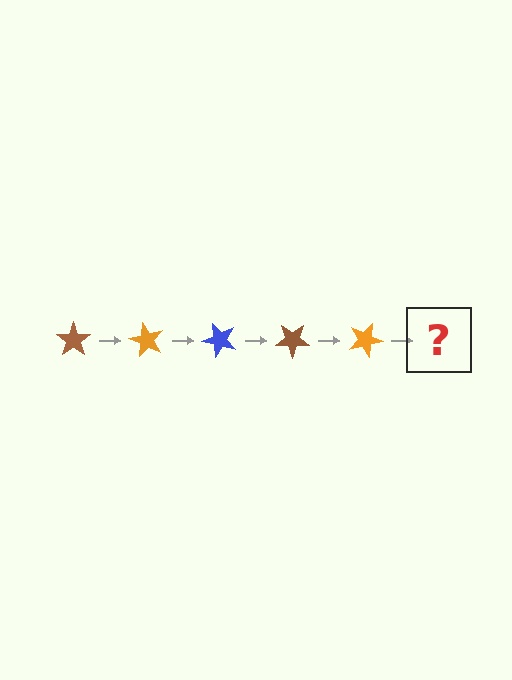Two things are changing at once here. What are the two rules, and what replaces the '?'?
The two rules are that it rotates 60 degrees each step and the color cycles through brown, orange, and blue. The '?' should be a blue star, rotated 300 degrees from the start.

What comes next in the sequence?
The next element should be a blue star, rotated 300 degrees from the start.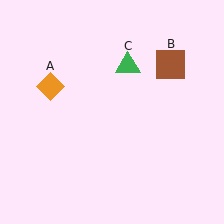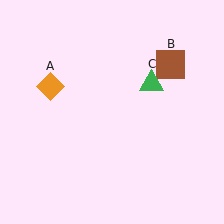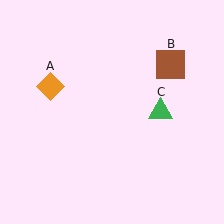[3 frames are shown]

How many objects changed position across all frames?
1 object changed position: green triangle (object C).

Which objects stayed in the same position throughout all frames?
Orange diamond (object A) and brown square (object B) remained stationary.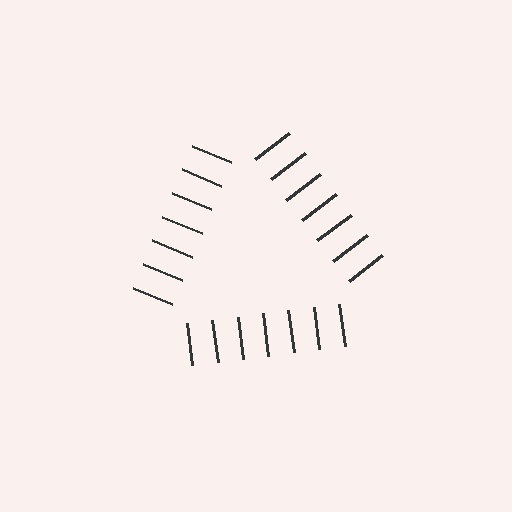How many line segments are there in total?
21 — 7 along each of the 3 edges.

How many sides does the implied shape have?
3 sides — the line-ends trace a triangle.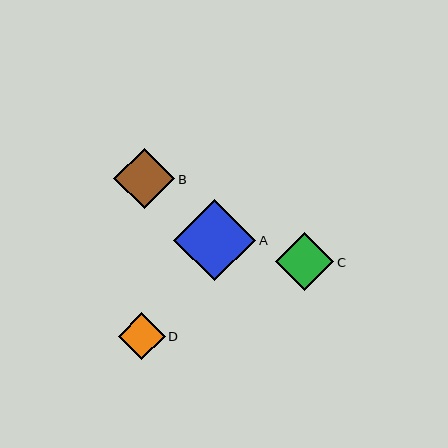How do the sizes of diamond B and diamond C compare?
Diamond B and diamond C are approximately the same size.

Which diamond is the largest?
Diamond A is the largest with a size of approximately 82 pixels.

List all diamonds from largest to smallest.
From largest to smallest: A, B, C, D.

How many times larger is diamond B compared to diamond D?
Diamond B is approximately 1.3 times the size of diamond D.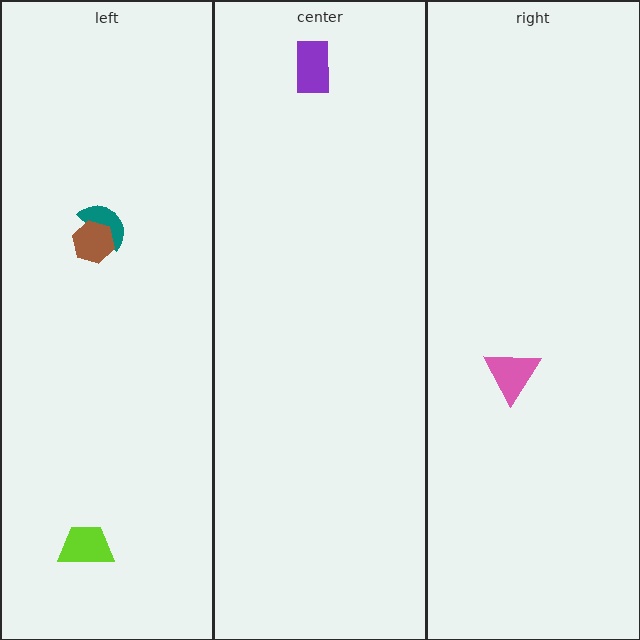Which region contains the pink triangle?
The right region.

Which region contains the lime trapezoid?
The left region.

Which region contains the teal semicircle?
The left region.